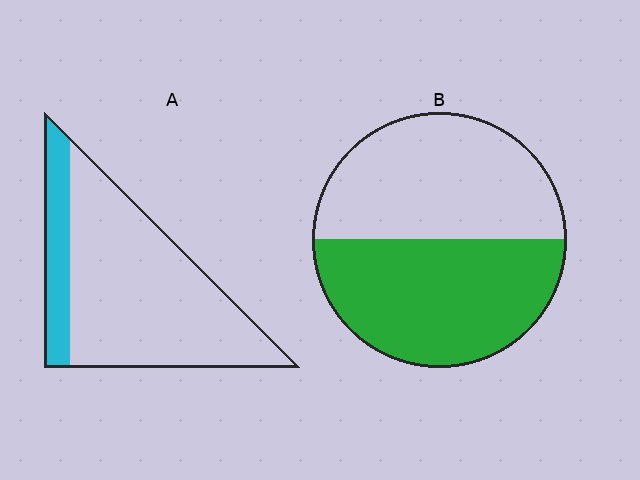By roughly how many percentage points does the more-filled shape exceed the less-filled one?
By roughly 30 percentage points (B over A).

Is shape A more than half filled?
No.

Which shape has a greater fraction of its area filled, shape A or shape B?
Shape B.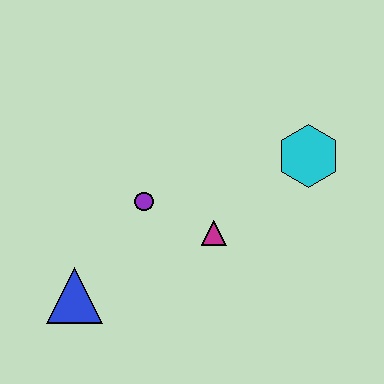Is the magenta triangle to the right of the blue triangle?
Yes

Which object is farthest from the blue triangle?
The cyan hexagon is farthest from the blue triangle.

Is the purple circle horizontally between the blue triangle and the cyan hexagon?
Yes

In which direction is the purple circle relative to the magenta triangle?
The purple circle is to the left of the magenta triangle.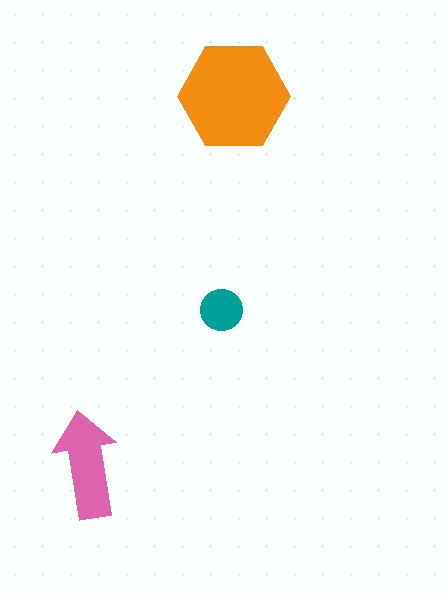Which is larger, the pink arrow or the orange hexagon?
The orange hexagon.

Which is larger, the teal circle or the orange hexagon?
The orange hexagon.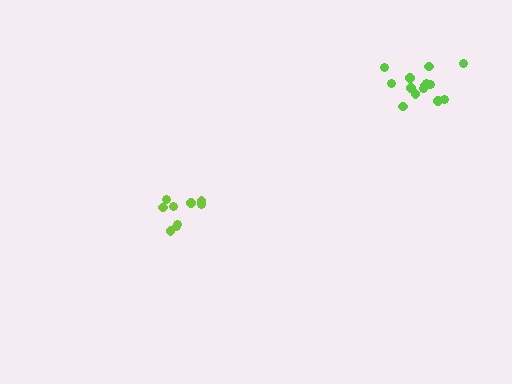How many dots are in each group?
Group 1: 14 dots, Group 2: 9 dots (23 total).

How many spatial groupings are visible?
There are 2 spatial groupings.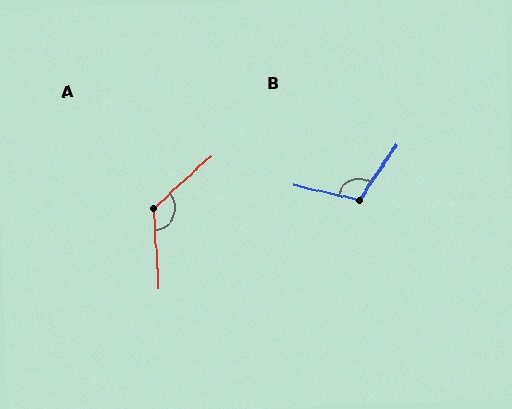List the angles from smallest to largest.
B (111°), A (129°).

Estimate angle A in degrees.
Approximately 129 degrees.